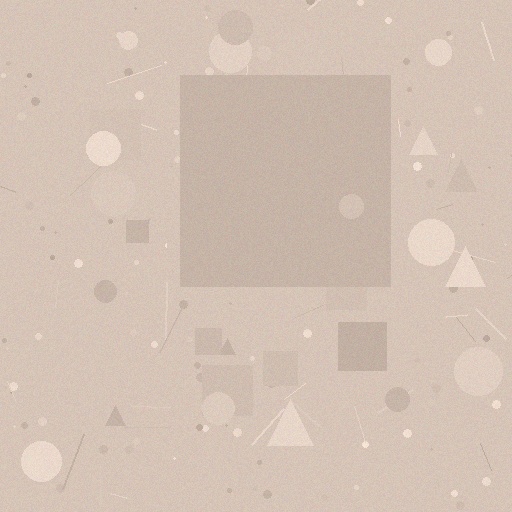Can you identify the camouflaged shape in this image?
The camouflaged shape is a square.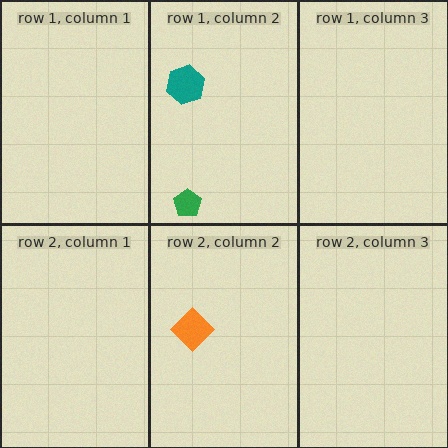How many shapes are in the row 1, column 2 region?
2.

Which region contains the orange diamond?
The row 2, column 2 region.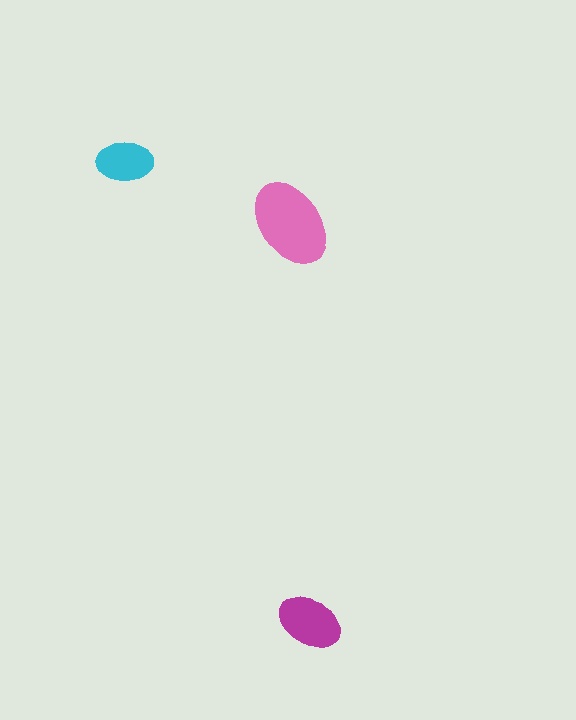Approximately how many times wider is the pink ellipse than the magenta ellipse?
About 1.5 times wider.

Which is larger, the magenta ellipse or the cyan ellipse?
The magenta one.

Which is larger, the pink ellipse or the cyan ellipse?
The pink one.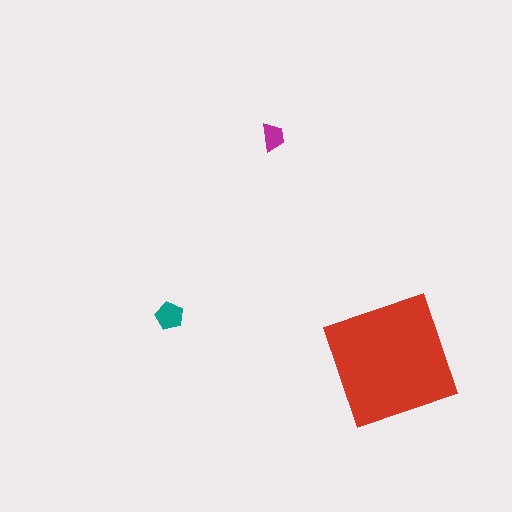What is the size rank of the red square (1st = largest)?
1st.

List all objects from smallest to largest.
The magenta trapezoid, the teal pentagon, the red square.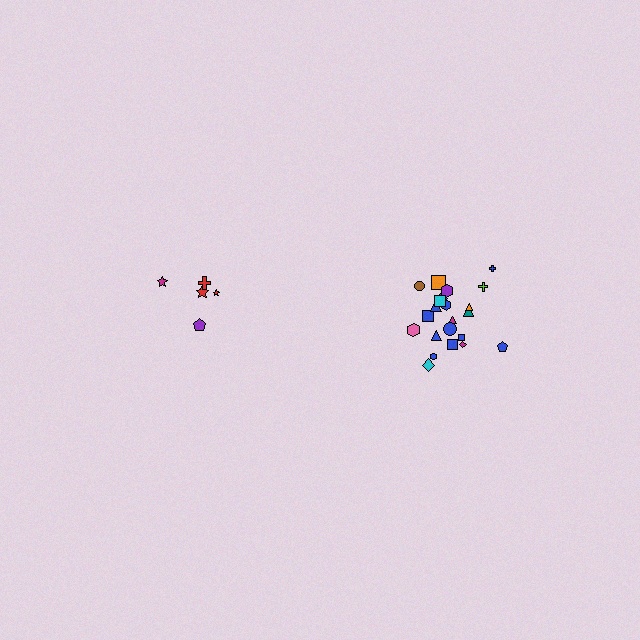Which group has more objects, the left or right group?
The right group.